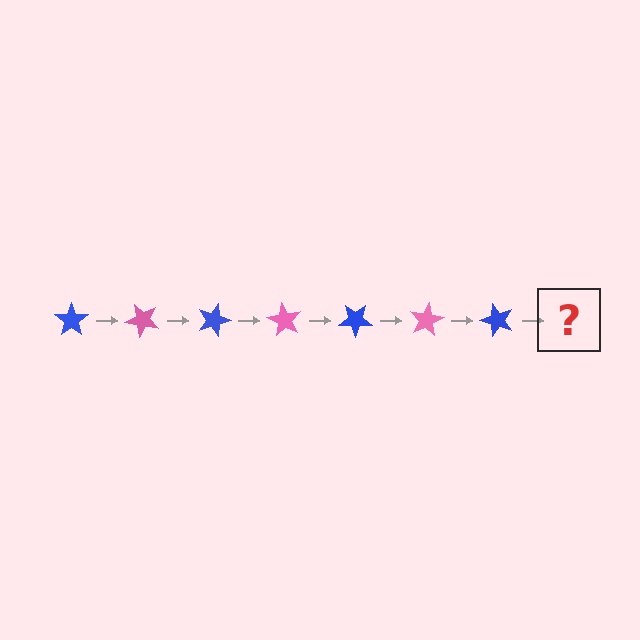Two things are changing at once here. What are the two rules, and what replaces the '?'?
The two rules are that it rotates 45 degrees each step and the color cycles through blue and pink. The '?' should be a pink star, rotated 315 degrees from the start.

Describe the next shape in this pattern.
It should be a pink star, rotated 315 degrees from the start.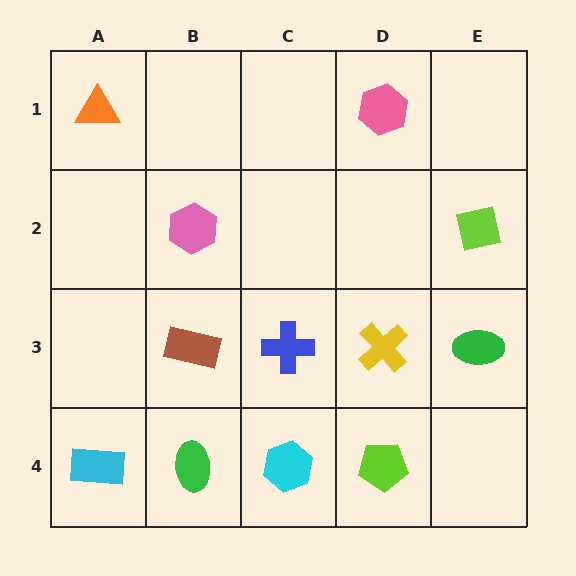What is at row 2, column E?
A lime square.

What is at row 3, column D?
A yellow cross.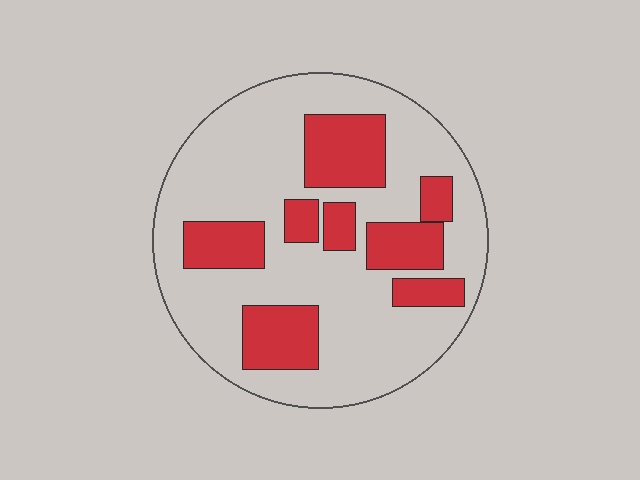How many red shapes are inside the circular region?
8.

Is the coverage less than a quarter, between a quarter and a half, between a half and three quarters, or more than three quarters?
Between a quarter and a half.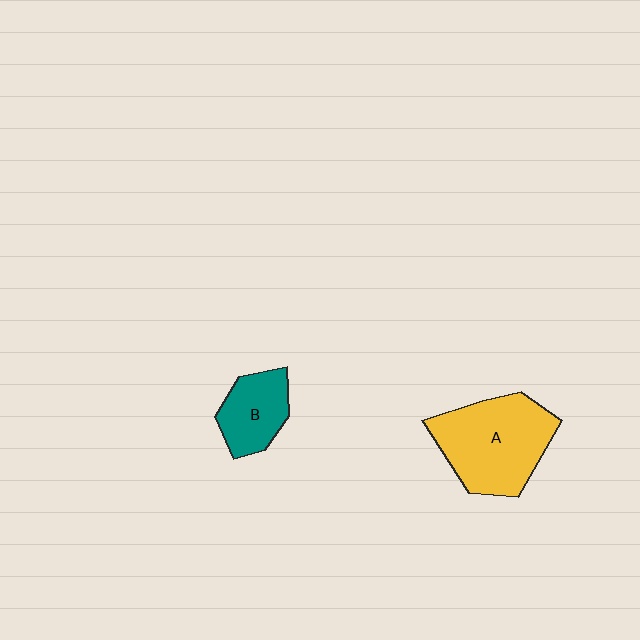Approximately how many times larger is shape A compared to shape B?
Approximately 1.9 times.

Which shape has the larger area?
Shape A (yellow).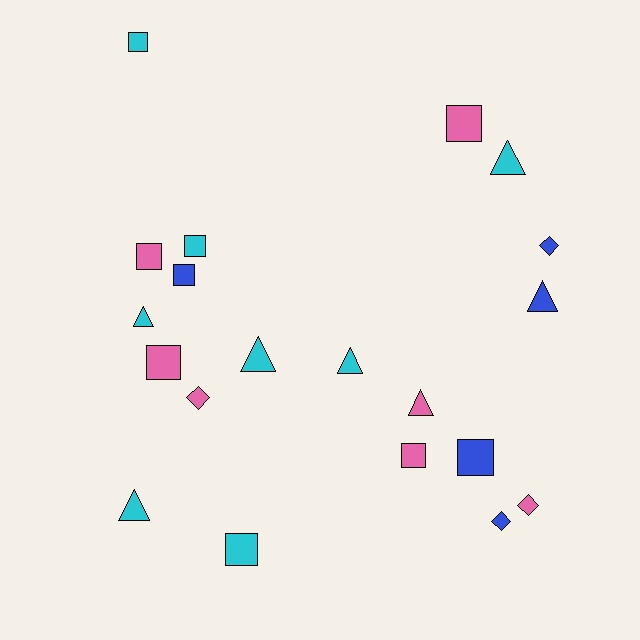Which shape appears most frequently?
Square, with 9 objects.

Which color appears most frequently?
Cyan, with 8 objects.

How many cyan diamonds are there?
There are no cyan diamonds.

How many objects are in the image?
There are 20 objects.